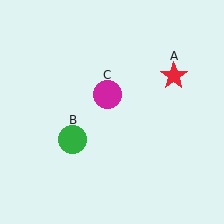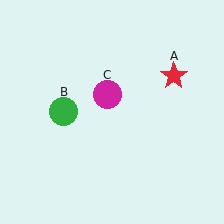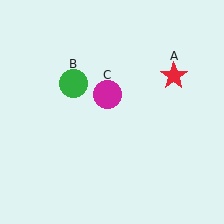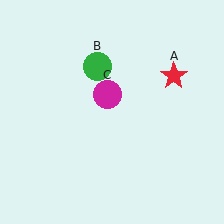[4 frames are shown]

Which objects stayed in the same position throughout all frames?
Red star (object A) and magenta circle (object C) remained stationary.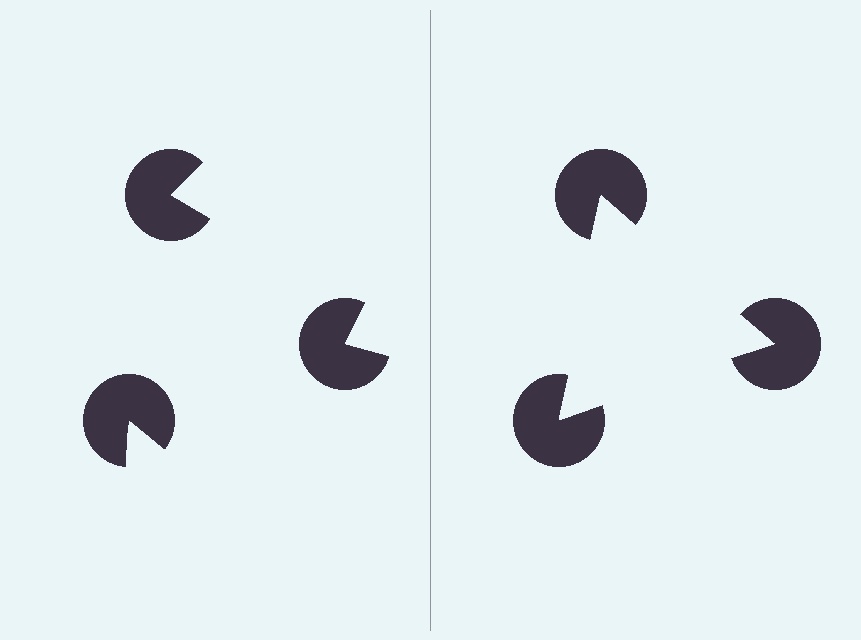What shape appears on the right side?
An illusory triangle.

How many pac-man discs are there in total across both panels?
6 — 3 on each side.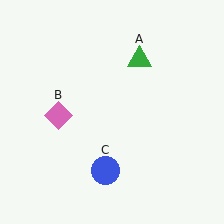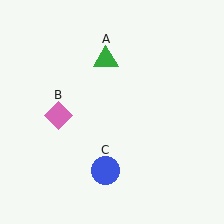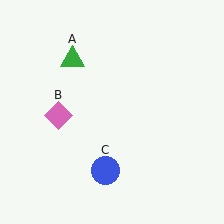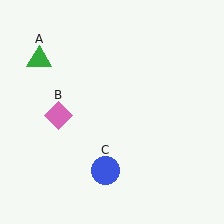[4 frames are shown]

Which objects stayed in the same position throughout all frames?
Pink diamond (object B) and blue circle (object C) remained stationary.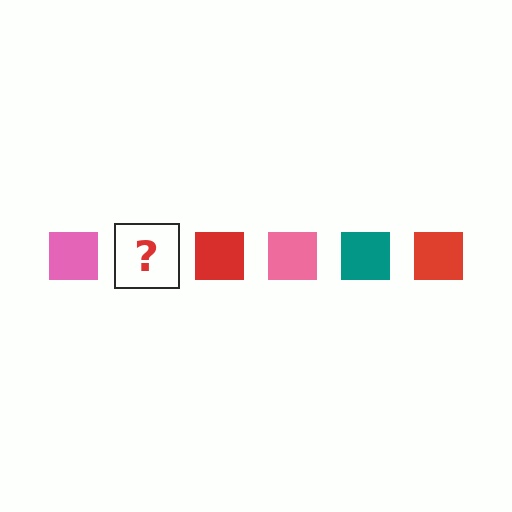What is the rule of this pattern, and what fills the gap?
The rule is that the pattern cycles through pink, teal, red squares. The gap should be filled with a teal square.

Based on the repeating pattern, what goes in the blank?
The blank should be a teal square.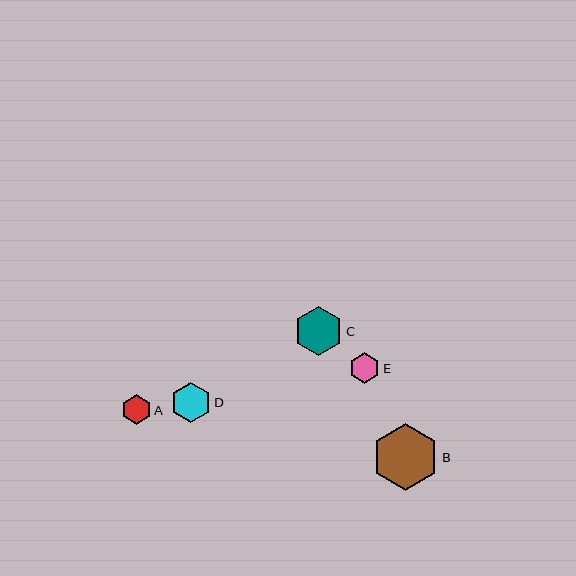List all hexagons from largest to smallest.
From largest to smallest: B, C, D, E, A.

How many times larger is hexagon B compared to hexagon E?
Hexagon B is approximately 2.2 times the size of hexagon E.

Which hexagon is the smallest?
Hexagon A is the smallest with a size of approximately 30 pixels.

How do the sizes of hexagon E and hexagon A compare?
Hexagon E and hexagon A are approximately the same size.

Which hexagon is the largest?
Hexagon B is the largest with a size of approximately 67 pixels.